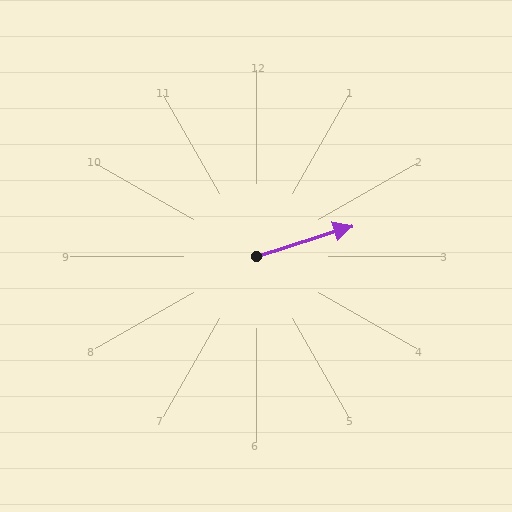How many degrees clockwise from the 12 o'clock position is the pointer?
Approximately 72 degrees.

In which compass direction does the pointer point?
East.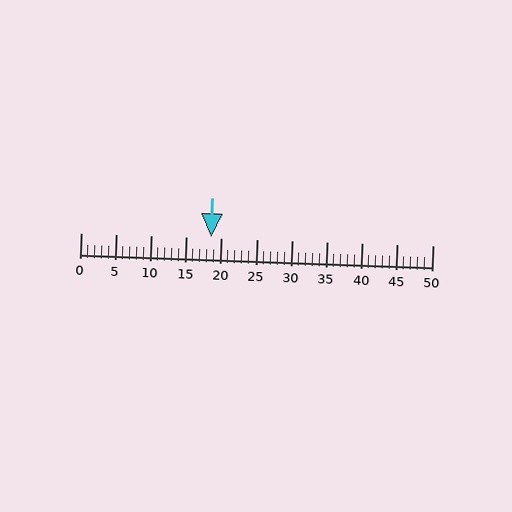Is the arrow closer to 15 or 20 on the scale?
The arrow is closer to 20.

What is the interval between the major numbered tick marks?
The major tick marks are spaced 5 units apart.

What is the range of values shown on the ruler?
The ruler shows values from 0 to 50.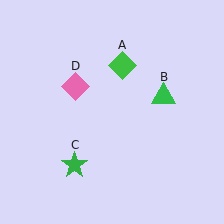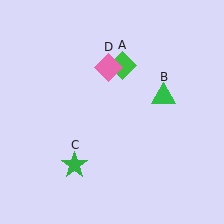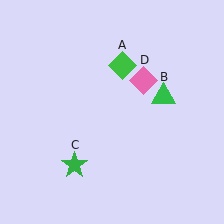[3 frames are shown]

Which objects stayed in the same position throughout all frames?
Green diamond (object A) and green triangle (object B) and green star (object C) remained stationary.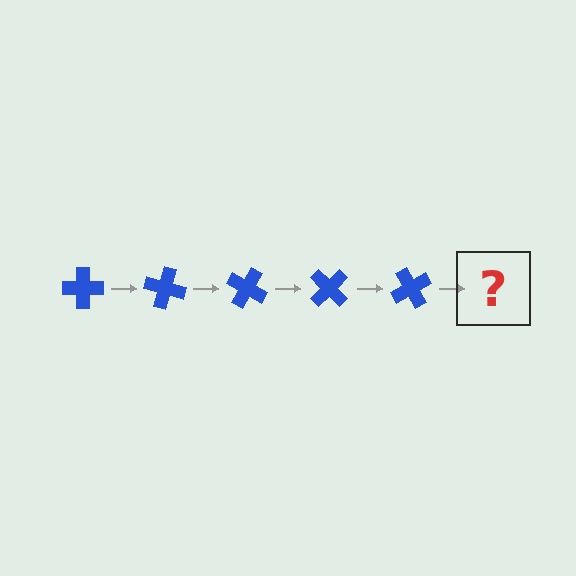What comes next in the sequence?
The next element should be a blue cross rotated 75 degrees.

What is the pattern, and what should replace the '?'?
The pattern is that the cross rotates 15 degrees each step. The '?' should be a blue cross rotated 75 degrees.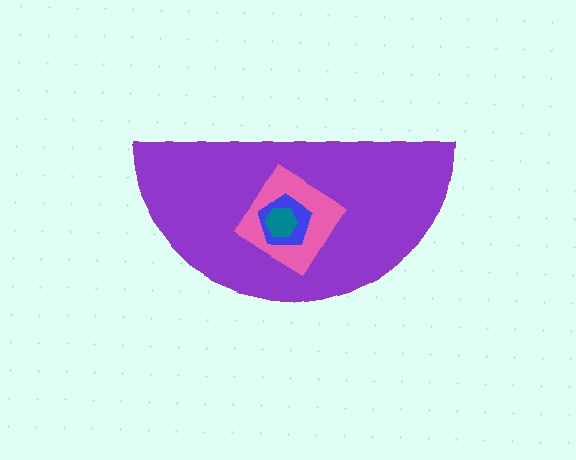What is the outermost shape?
The purple semicircle.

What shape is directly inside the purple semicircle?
The pink diamond.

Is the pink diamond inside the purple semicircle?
Yes.